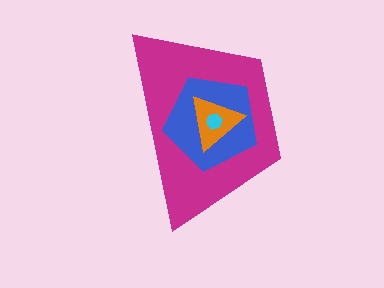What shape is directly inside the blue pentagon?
The orange triangle.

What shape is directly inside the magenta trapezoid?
The blue pentagon.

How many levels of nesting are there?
4.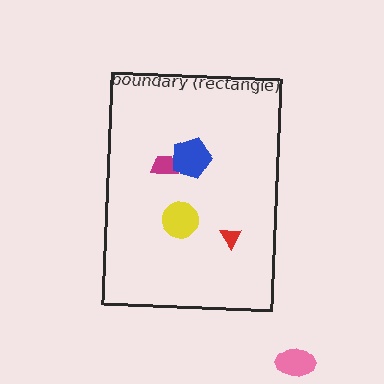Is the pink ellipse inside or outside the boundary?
Outside.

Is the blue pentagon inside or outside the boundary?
Inside.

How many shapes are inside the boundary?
4 inside, 1 outside.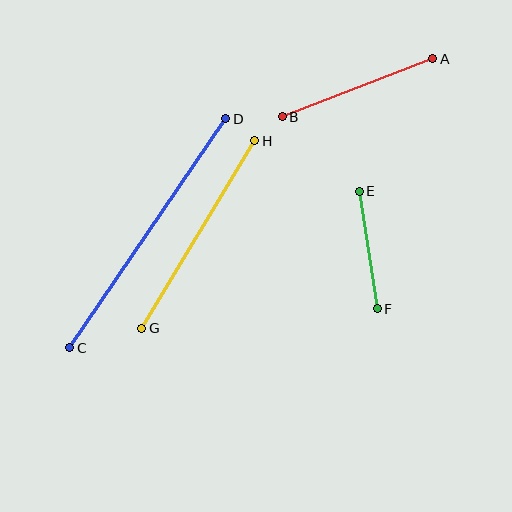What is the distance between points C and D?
The distance is approximately 277 pixels.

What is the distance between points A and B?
The distance is approximately 161 pixels.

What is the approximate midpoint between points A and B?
The midpoint is at approximately (358, 88) pixels.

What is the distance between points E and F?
The distance is approximately 119 pixels.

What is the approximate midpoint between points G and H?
The midpoint is at approximately (198, 234) pixels.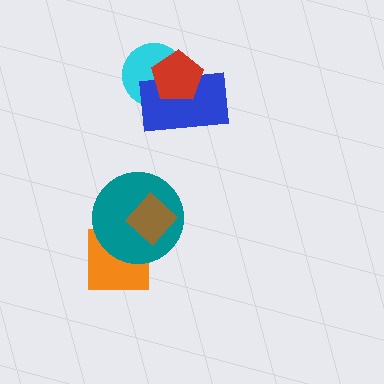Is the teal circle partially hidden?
Yes, it is partially covered by another shape.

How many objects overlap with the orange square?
1 object overlaps with the orange square.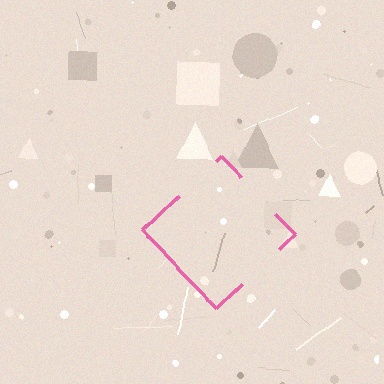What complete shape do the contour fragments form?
The contour fragments form a diamond.